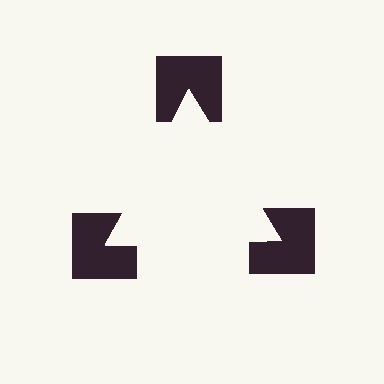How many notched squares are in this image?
There are 3 — one at each vertex of the illusory triangle.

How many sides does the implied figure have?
3 sides.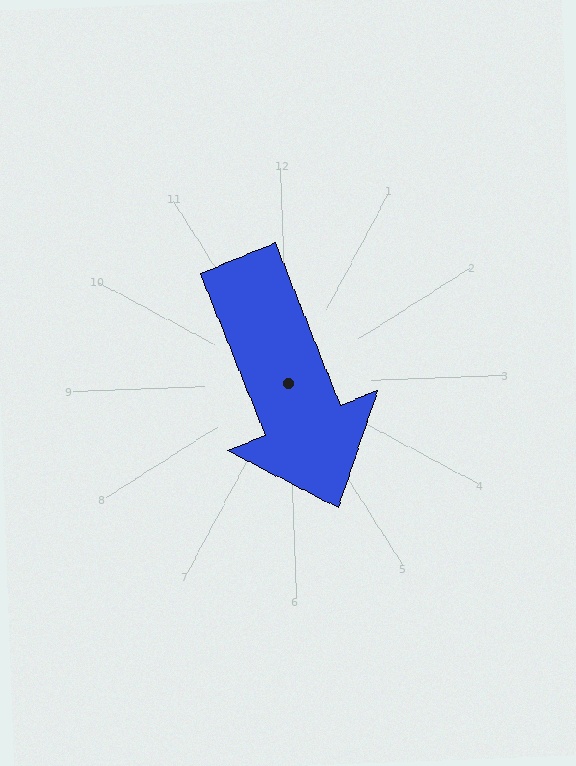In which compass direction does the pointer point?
South.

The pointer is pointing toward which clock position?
Roughly 5 o'clock.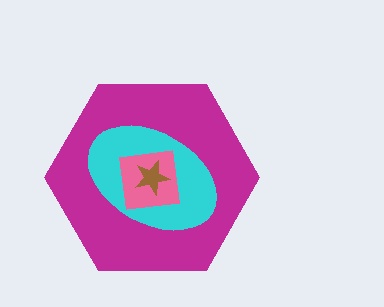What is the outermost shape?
The magenta hexagon.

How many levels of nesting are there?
4.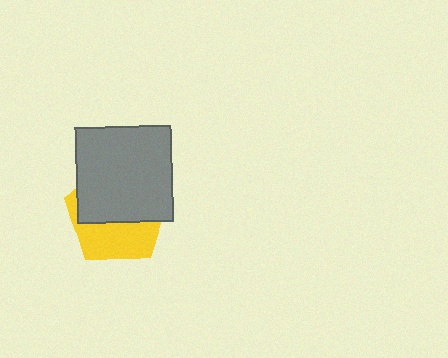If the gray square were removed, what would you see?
You would see the complete yellow pentagon.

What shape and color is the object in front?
The object in front is a gray square.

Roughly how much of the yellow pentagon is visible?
A small part of it is visible (roughly 42%).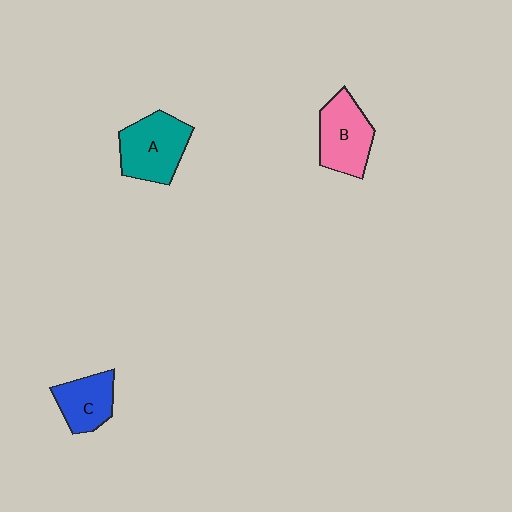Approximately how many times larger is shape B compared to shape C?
Approximately 1.3 times.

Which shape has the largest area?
Shape A (teal).